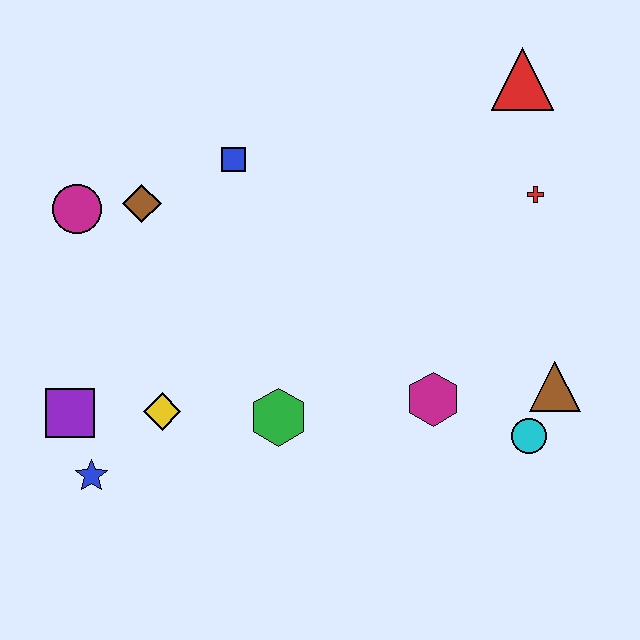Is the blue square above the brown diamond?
Yes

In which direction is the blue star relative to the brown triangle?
The blue star is to the left of the brown triangle.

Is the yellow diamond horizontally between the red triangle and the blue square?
No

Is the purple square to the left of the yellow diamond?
Yes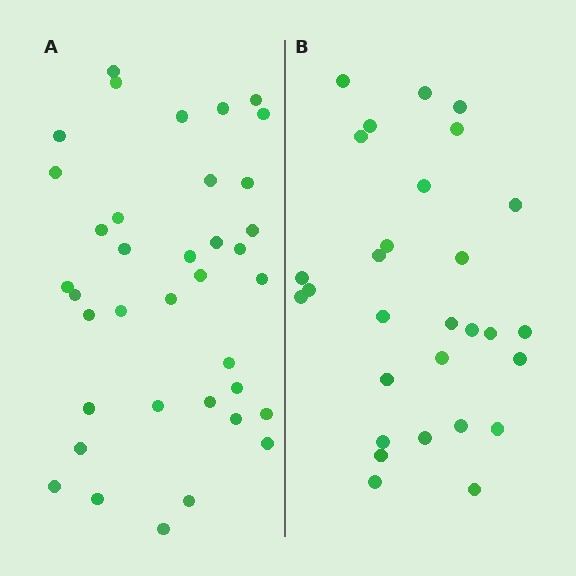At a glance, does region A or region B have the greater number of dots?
Region A (the left region) has more dots.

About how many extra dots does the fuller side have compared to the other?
Region A has roughly 8 or so more dots than region B.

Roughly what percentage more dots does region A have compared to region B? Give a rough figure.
About 30% more.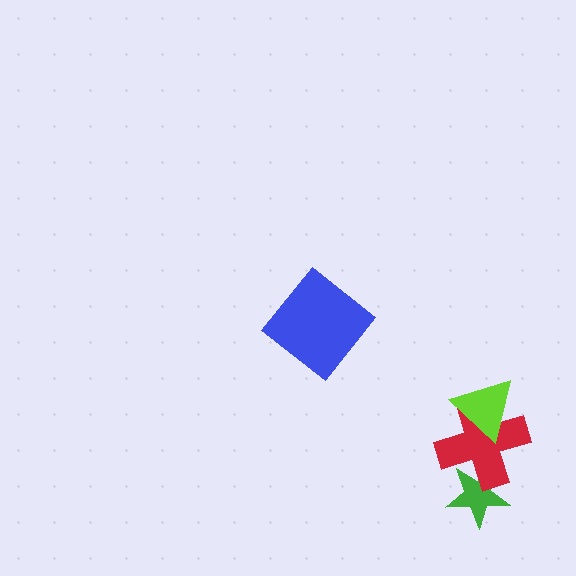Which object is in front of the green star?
The red cross is in front of the green star.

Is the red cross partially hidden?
Yes, it is partially covered by another shape.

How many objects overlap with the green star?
1 object overlaps with the green star.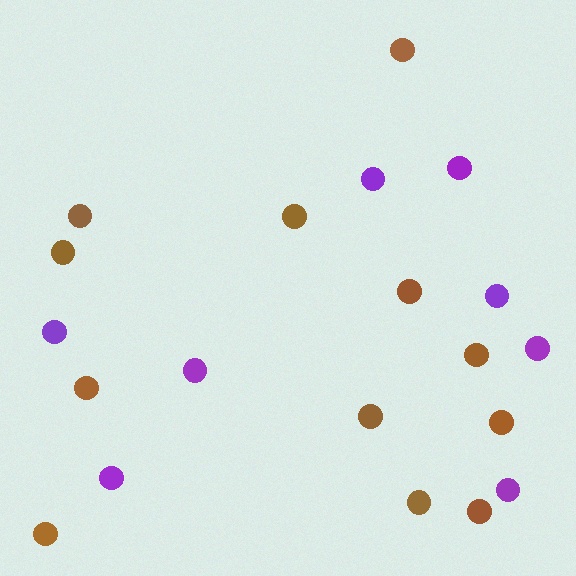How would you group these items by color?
There are 2 groups: one group of purple circles (8) and one group of brown circles (12).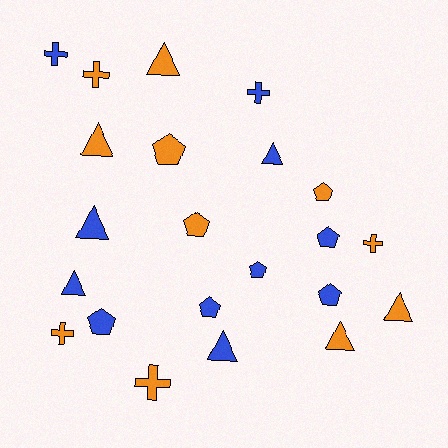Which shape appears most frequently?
Triangle, with 8 objects.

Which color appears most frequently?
Blue, with 11 objects.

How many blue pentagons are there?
There are 5 blue pentagons.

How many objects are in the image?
There are 22 objects.